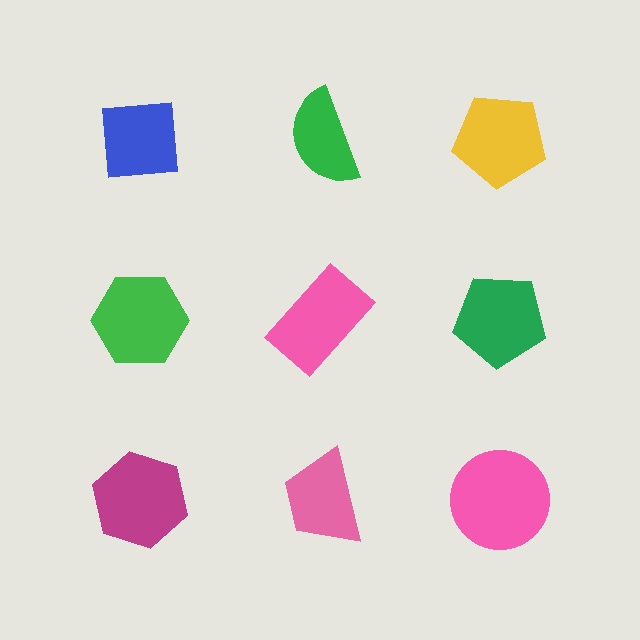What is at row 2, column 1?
A green hexagon.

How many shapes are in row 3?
3 shapes.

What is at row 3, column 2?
A pink trapezoid.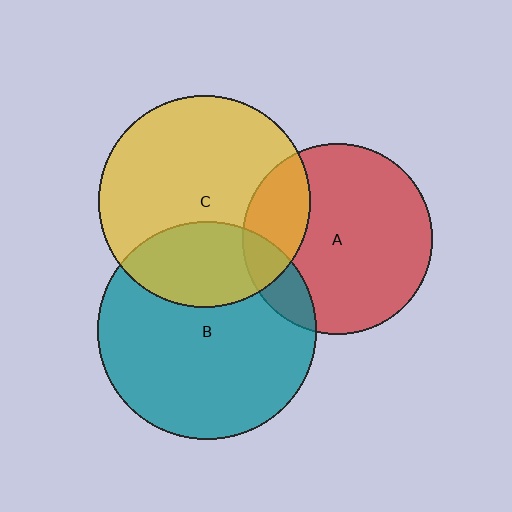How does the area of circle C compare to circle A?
Approximately 1.2 times.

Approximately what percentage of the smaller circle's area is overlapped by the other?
Approximately 30%.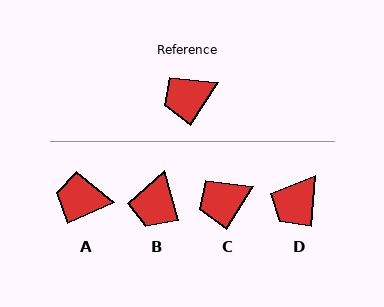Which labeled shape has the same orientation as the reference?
C.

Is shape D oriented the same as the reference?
No, it is off by about 28 degrees.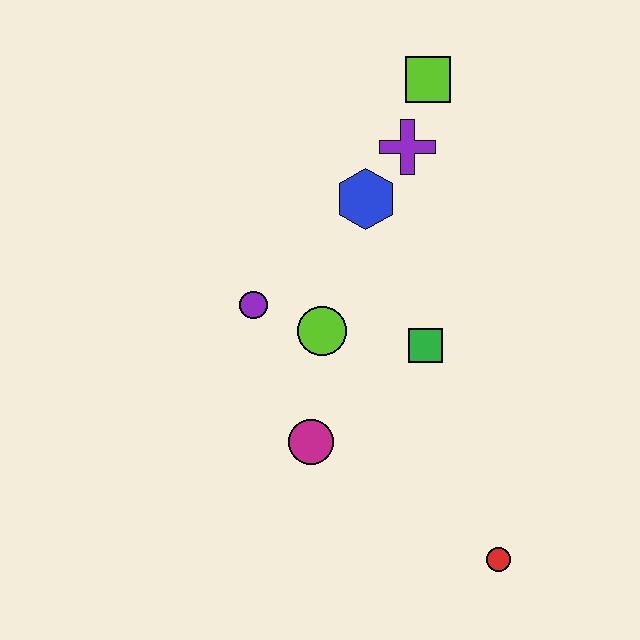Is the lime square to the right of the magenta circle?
Yes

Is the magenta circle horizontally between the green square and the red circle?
No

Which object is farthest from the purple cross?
The red circle is farthest from the purple cross.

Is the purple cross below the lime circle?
No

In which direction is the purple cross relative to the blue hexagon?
The purple cross is above the blue hexagon.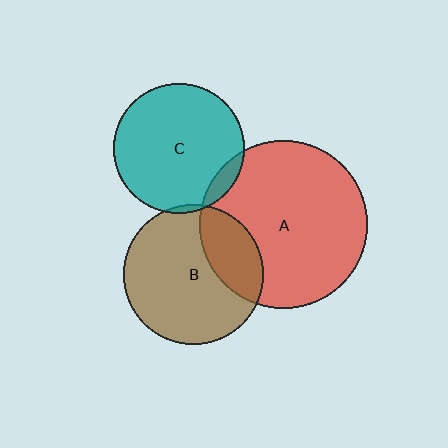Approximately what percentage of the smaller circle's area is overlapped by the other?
Approximately 25%.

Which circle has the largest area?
Circle A (red).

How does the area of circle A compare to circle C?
Approximately 1.7 times.